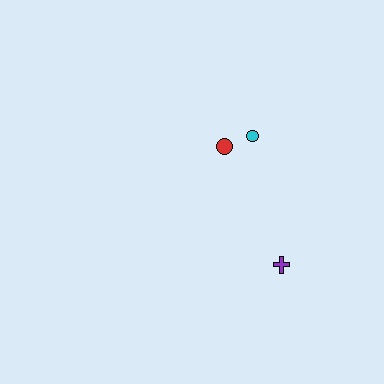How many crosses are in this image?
There is 1 cross.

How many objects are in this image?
There are 3 objects.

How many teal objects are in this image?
There are no teal objects.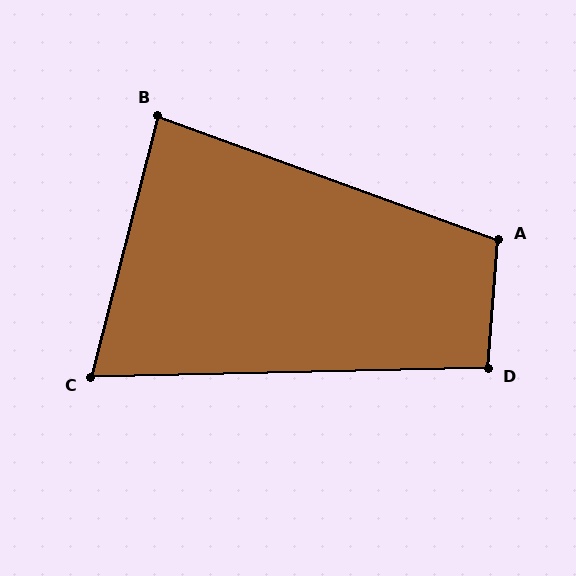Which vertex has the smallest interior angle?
C, at approximately 75 degrees.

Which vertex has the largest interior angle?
A, at approximately 105 degrees.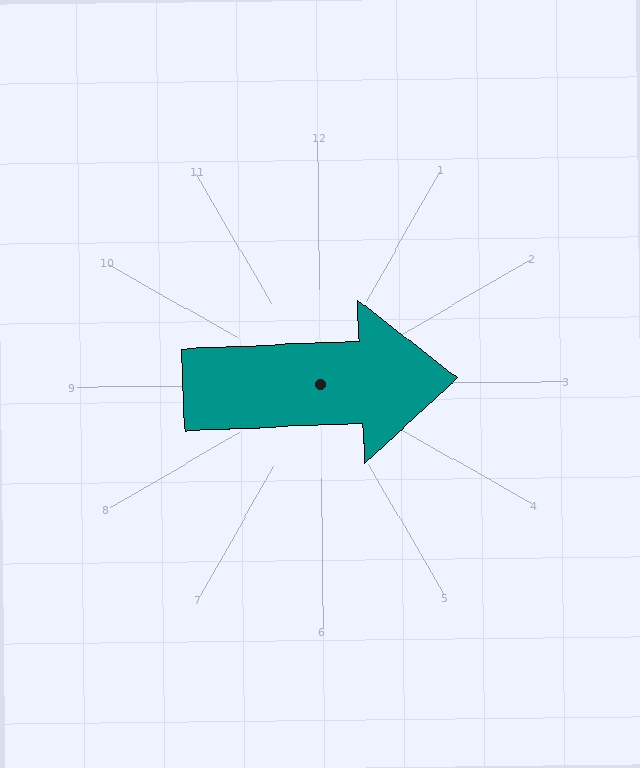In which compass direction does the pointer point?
East.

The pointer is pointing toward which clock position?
Roughly 3 o'clock.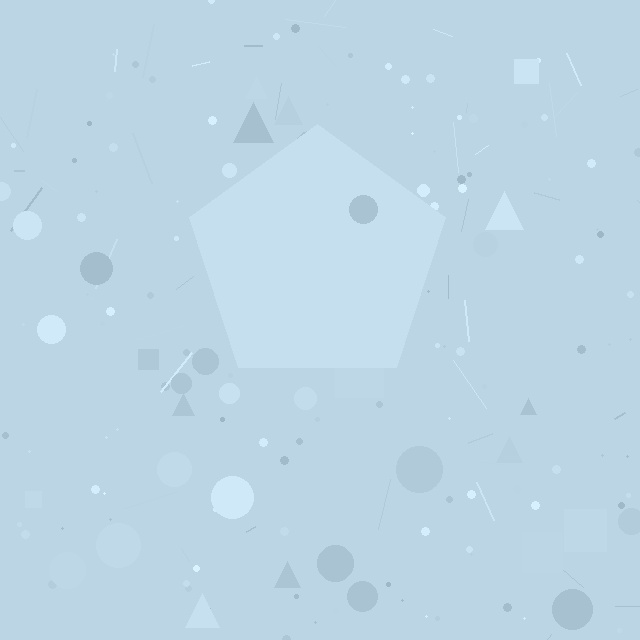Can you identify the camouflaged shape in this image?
The camouflaged shape is a pentagon.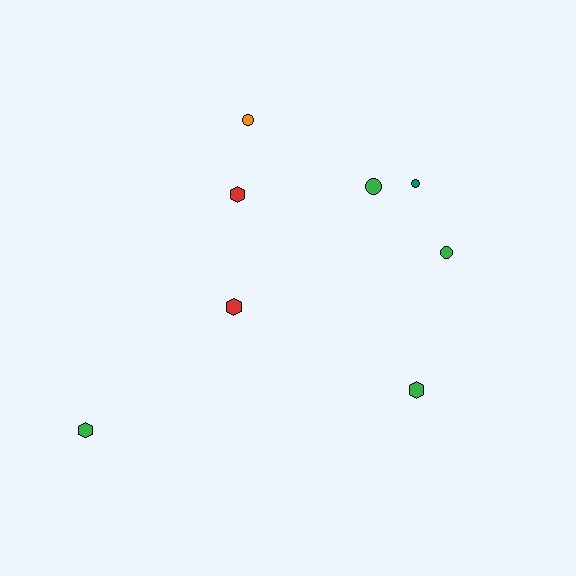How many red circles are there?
There are no red circles.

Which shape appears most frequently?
Hexagon, with 4 objects.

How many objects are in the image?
There are 8 objects.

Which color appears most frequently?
Green, with 4 objects.